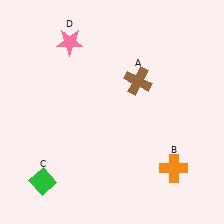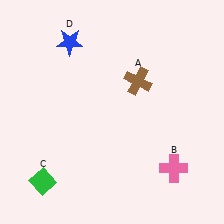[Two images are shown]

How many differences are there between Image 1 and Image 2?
There are 2 differences between the two images.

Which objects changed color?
B changed from orange to pink. D changed from pink to blue.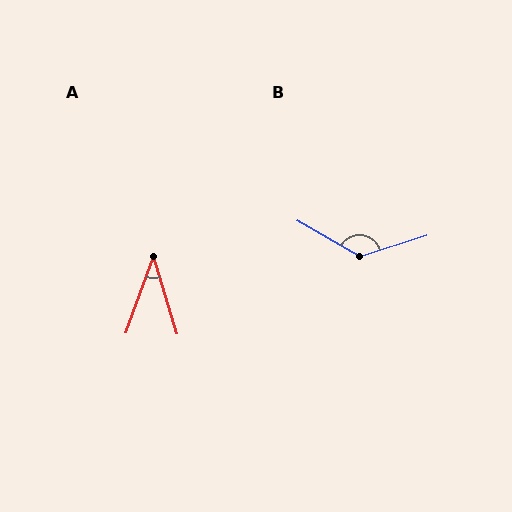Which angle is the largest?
B, at approximately 133 degrees.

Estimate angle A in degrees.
Approximately 36 degrees.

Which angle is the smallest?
A, at approximately 36 degrees.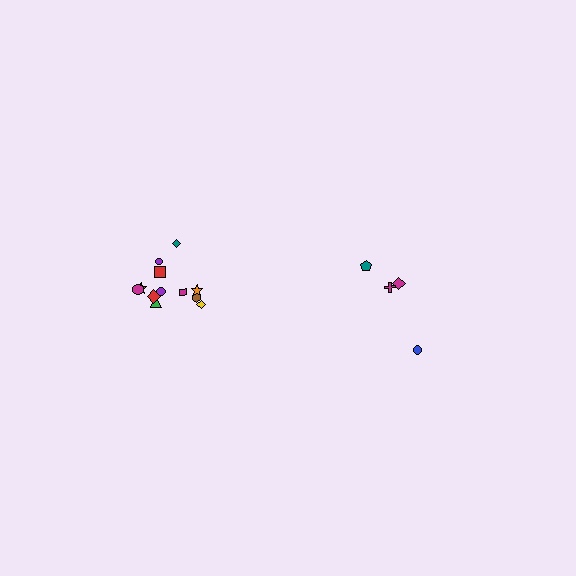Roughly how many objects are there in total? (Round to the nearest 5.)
Roughly 15 objects in total.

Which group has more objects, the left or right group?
The left group.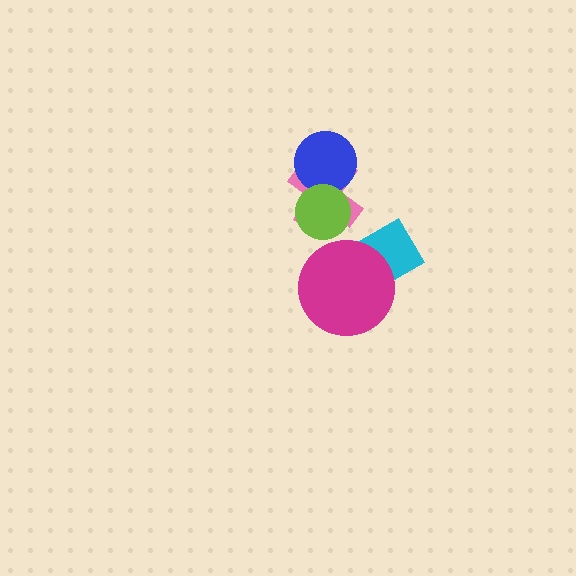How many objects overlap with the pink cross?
2 objects overlap with the pink cross.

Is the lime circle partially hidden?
No, no other shape covers it.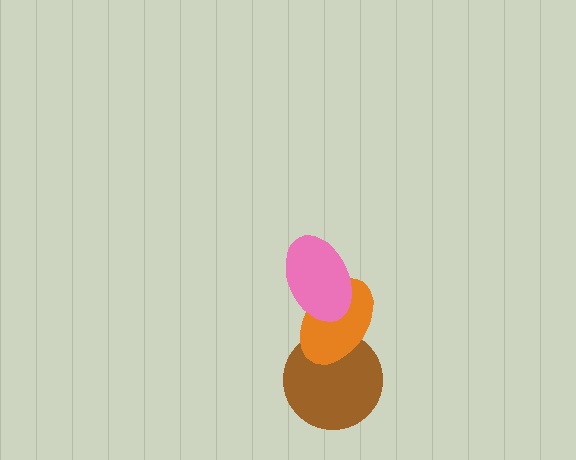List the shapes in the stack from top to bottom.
From top to bottom: the pink ellipse, the orange ellipse, the brown circle.